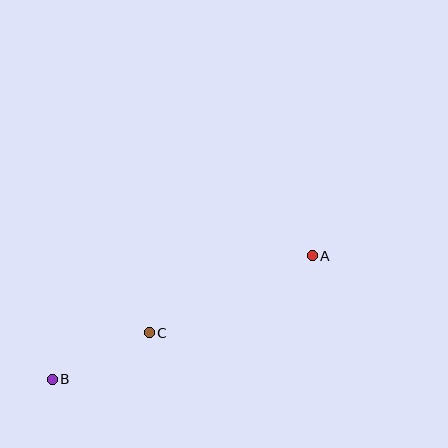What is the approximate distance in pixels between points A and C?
The distance between A and C is approximately 180 pixels.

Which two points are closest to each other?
Points B and C are closest to each other.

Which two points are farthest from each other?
Points A and B are farthest from each other.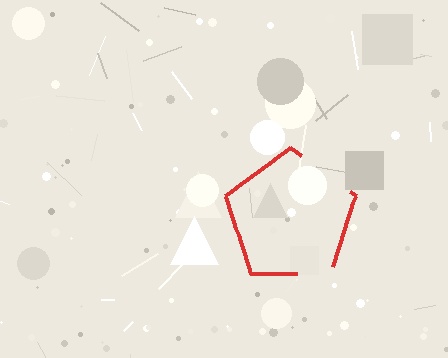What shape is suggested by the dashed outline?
The dashed outline suggests a pentagon.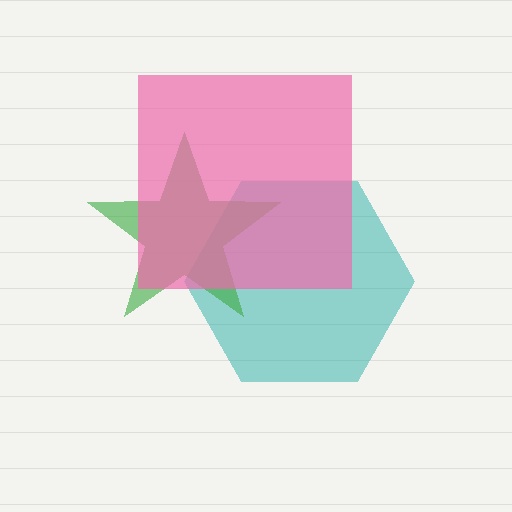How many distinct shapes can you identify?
There are 3 distinct shapes: a teal hexagon, a green star, a pink square.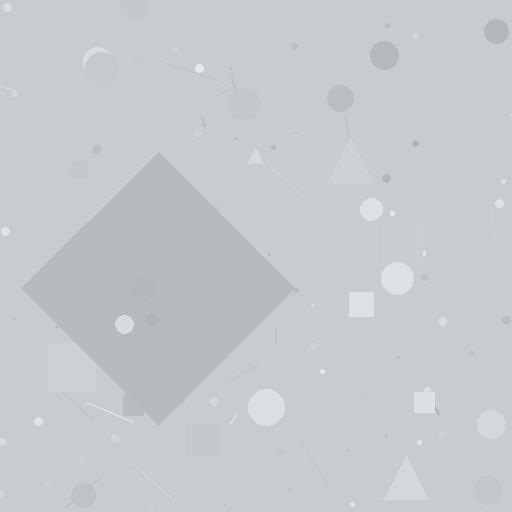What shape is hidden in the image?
A diamond is hidden in the image.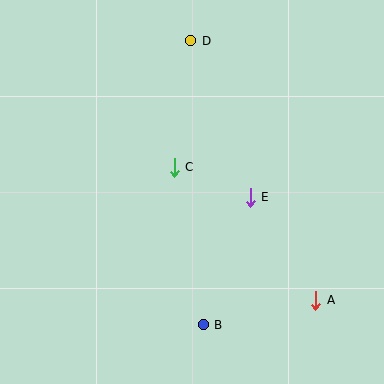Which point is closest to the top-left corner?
Point D is closest to the top-left corner.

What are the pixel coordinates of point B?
Point B is at (203, 325).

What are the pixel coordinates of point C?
Point C is at (174, 167).